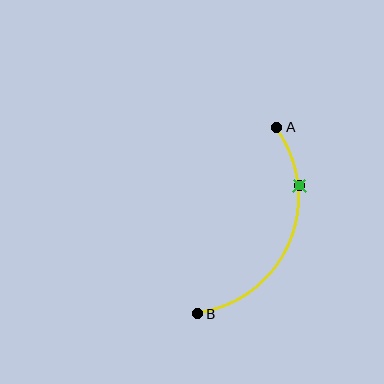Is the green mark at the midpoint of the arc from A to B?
No. The green mark lies on the arc but is closer to endpoint A. The arc midpoint would be at the point on the curve equidistant along the arc from both A and B.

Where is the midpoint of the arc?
The arc midpoint is the point on the curve farthest from the straight line joining A and B. It sits to the right of that line.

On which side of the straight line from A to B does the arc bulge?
The arc bulges to the right of the straight line connecting A and B.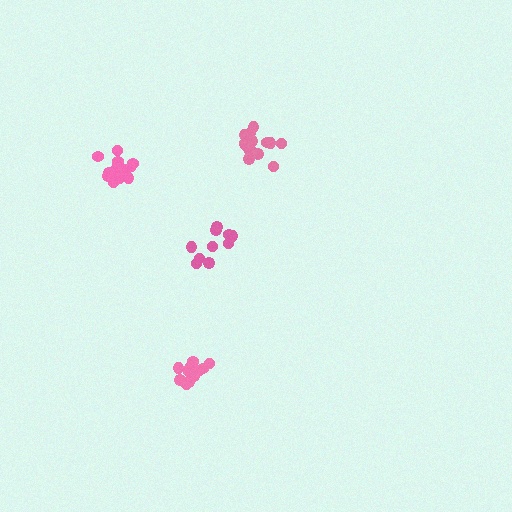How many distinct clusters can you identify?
There are 4 distinct clusters.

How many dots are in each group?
Group 1: 10 dots, Group 2: 15 dots, Group 3: 12 dots, Group 4: 14 dots (51 total).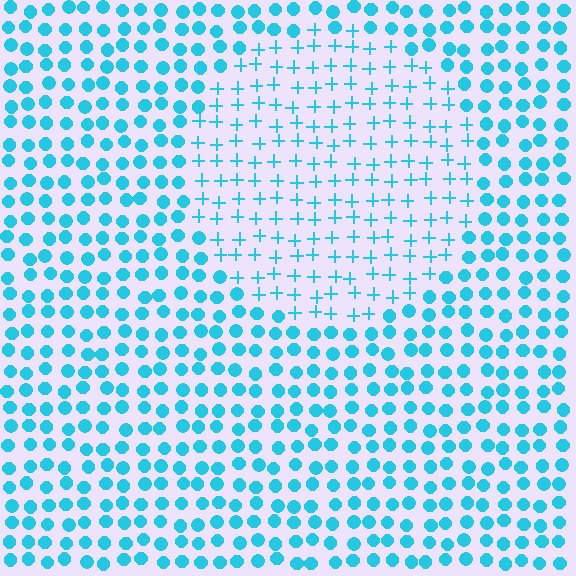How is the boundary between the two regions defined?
The boundary is defined by a change in element shape: plus signs inside vs. circles outside. All elements share the same color and spacing.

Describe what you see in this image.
The image is filled with small cyan elements arranged in a uniform grid. A circle-shaped region contains plus signs, while the surrounding area contains circles. The boundary is defined purely by the change in element shape.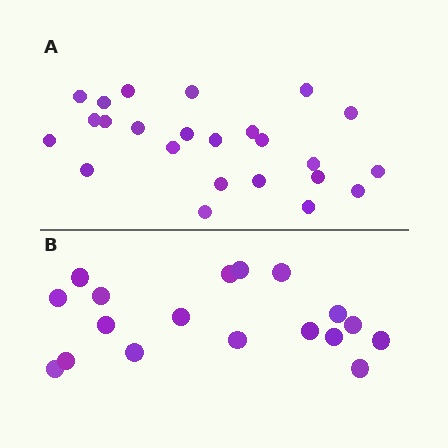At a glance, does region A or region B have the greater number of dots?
Region A (the top region) has more dots.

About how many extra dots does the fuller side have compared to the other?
Region A has about 6 more dots than region B.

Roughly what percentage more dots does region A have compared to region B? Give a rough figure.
About 35% more.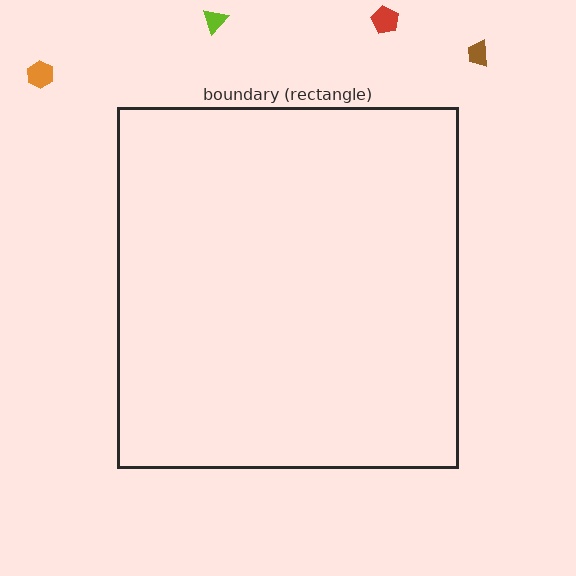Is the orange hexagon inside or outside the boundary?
Outside.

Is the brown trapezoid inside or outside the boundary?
Outside.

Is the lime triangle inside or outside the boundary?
Outside.